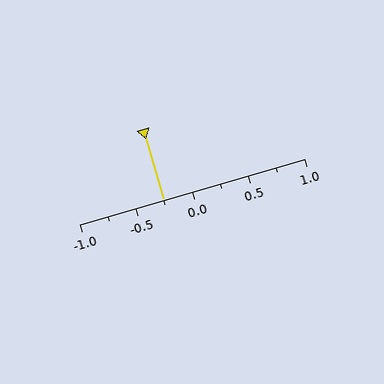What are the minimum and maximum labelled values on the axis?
The axis runs from -1.0 to 1.0.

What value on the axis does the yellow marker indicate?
The marker indicates approximately -0.25.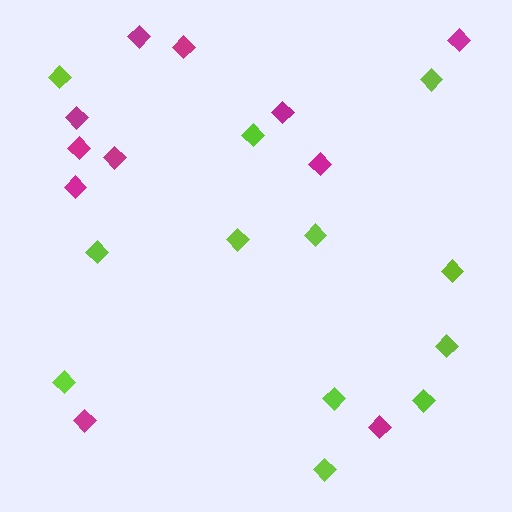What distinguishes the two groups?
There are 2 groups: one group of lime diamonds (12) and one group of magenta diamonds (11).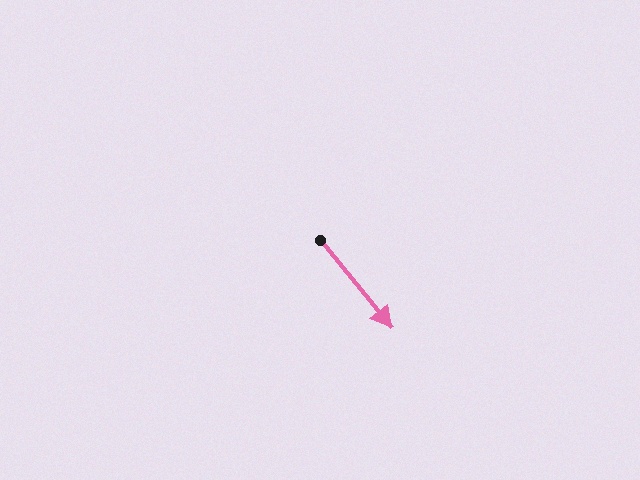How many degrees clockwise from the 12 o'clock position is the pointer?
Approximately 141 degrees.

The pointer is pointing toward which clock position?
Roughly 5 o'clock.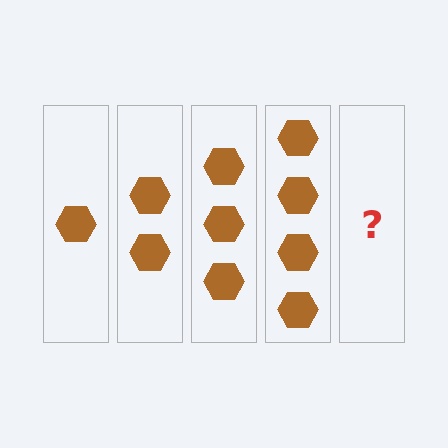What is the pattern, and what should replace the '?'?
The pattern is that each step adds one more hexagon. The '?' should be 5 hexagons.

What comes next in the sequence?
The next element should be 5 hexagons.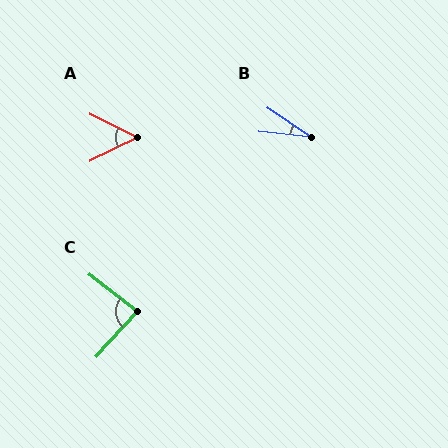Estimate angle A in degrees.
Approximately 53 degrees.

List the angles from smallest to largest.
B (28°), A (53°), C (85°).